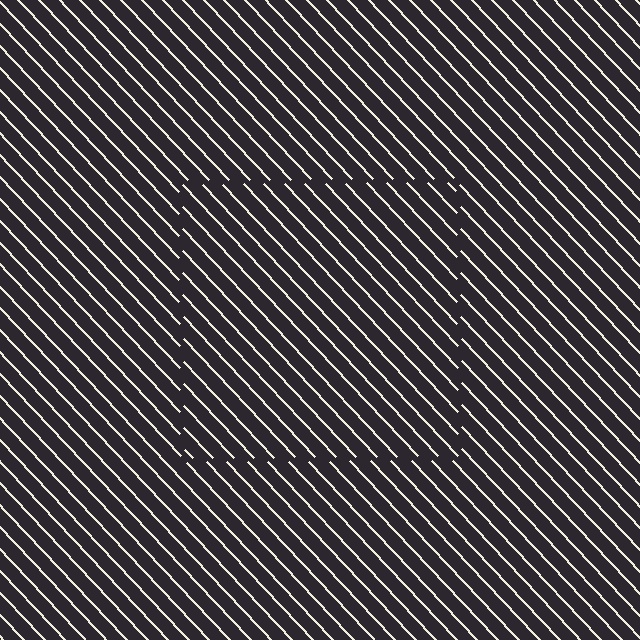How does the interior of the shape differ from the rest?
The interior of the shape contains the same grating, shifted by half a period — the contour is defined by the phase discontinuity where line-ends from the inner and outer gratings abut.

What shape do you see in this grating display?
An illusory square. The interior of the shape contains the same grating, shifted by half a period — the contour is defined by the phase discontinuity where line-ends from the inner and outer gratings abut.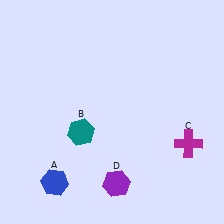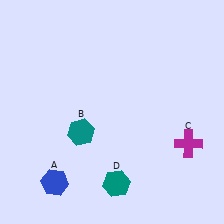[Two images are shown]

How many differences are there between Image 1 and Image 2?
There is 1 difference between the two images.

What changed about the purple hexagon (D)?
In Image 1, D is purple. In Image 2, it changed to teal.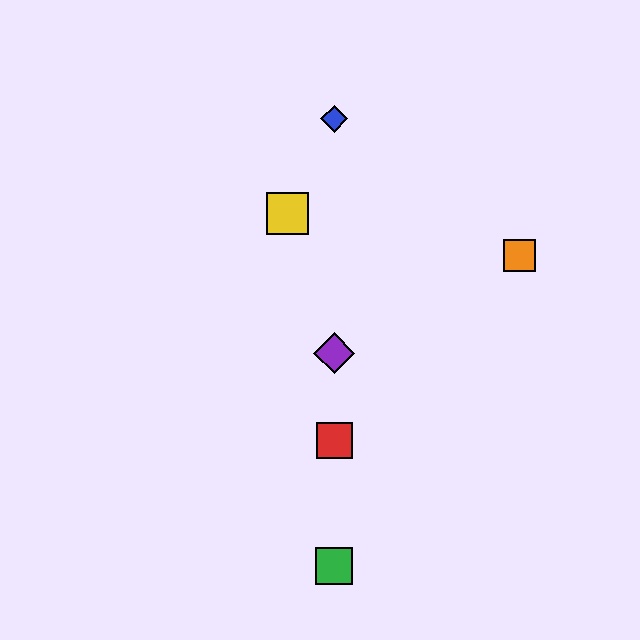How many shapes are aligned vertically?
4 shapes (the red square, the blue diamond, the green square, the purple diamond) are aligned vertically.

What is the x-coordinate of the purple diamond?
The purple diamond is at x≈334.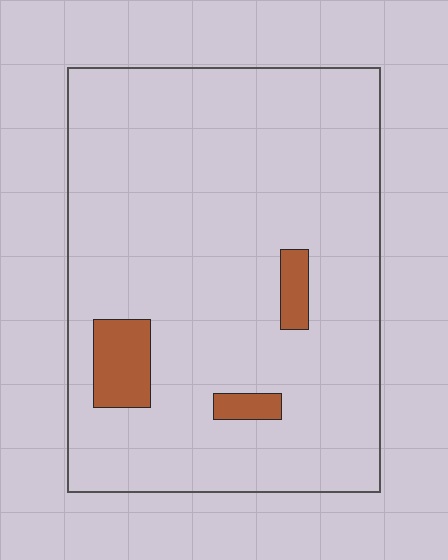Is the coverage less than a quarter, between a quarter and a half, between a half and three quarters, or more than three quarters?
Less than a quarter.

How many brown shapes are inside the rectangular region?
3.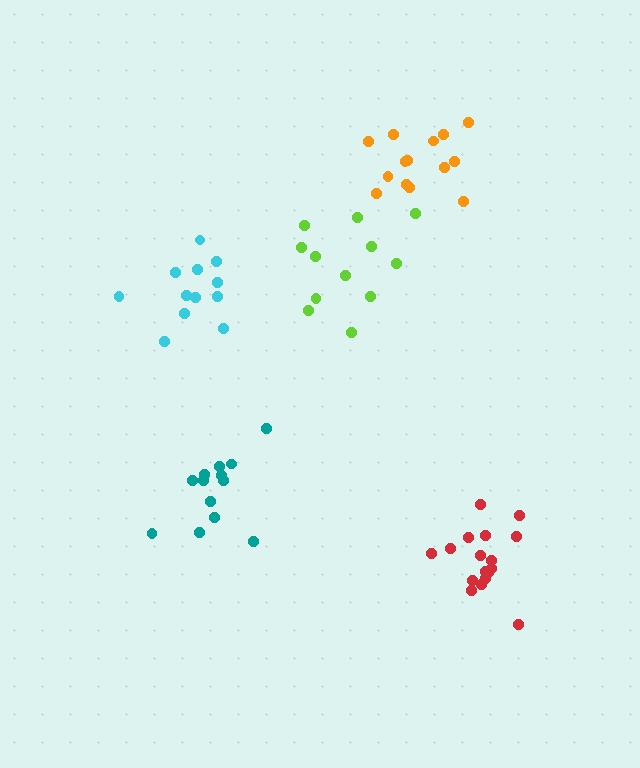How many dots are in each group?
Group 1: 14 dots, Group 2: 17 dots, Group 3: 13 dots, Group 4: 12 dots, Group 5: 12 dots (68 total).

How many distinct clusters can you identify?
There are 5 distinct clusters.